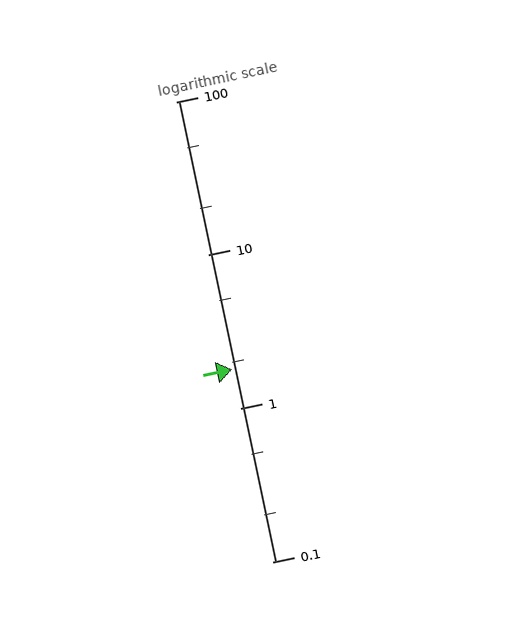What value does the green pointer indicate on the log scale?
The pointer indicates approximately 1.8.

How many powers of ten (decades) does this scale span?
The scale spans 3 decades, from 0.1 to 100.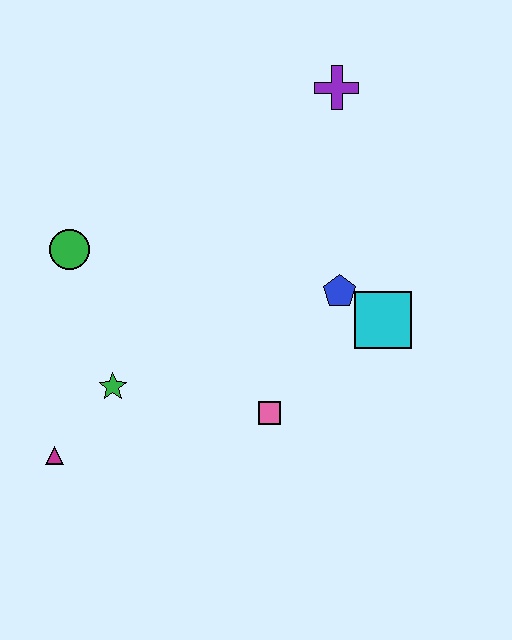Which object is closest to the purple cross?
The blue pentagon is closest to the purple cross.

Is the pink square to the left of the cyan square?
Yes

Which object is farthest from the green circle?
The cyan square is farthest from the green circle.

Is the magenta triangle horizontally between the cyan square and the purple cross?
No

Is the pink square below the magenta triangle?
No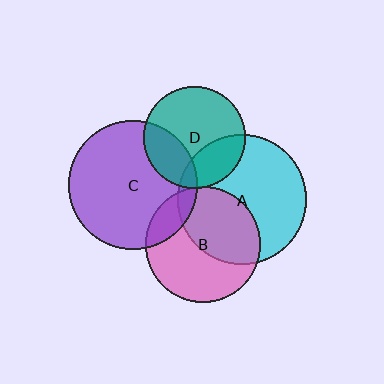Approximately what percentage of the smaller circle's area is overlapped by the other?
Approximately 5%.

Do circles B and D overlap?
Yes.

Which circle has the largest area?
Circle A (cyan).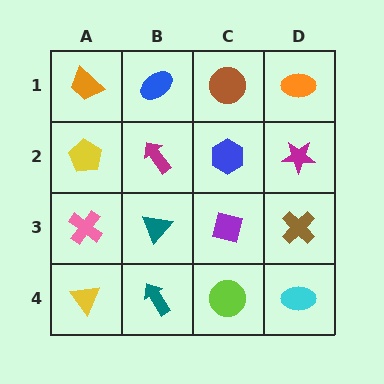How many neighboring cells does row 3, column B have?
4.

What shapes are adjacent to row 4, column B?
A teal triangle (row 3, column B), a yellow triangle (row 4, column A), a lime circle (row 4, column C).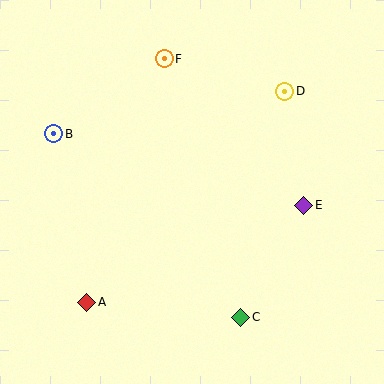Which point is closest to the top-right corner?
Point D is closest to the top-right corner.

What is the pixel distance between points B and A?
The distance between B and A is 171 pixels.